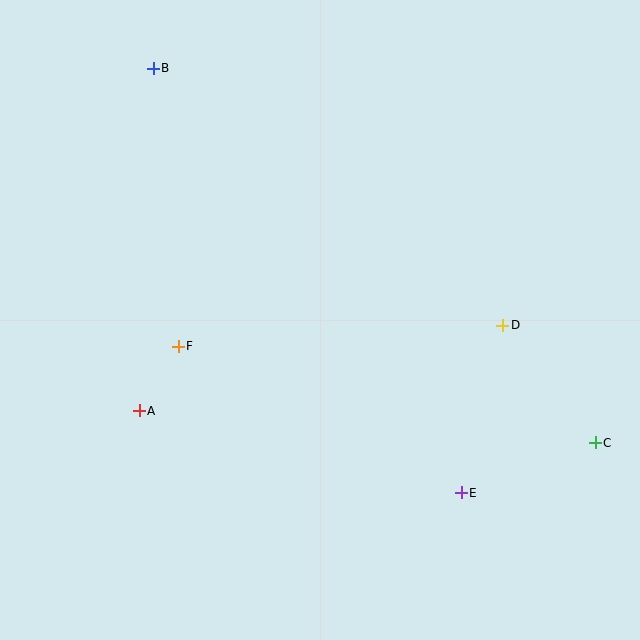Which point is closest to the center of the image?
Point F at (178, 346) is closest to the center.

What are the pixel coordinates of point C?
Point C is at (595, 443).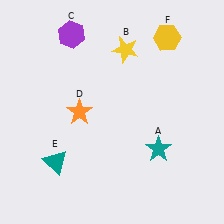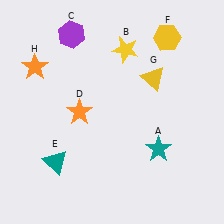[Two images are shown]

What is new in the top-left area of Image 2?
An orange star (H) was added in the top-left area of Image 2.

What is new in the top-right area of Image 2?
A yellow triangle (G) was added in the top-right area of Image 2.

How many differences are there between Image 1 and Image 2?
There are 2 differences between the two images.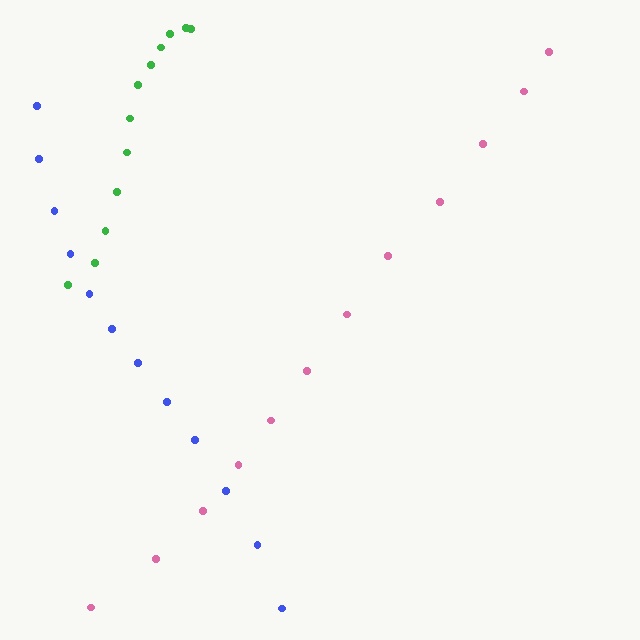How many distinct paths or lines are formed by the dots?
There are 3 distinct paths.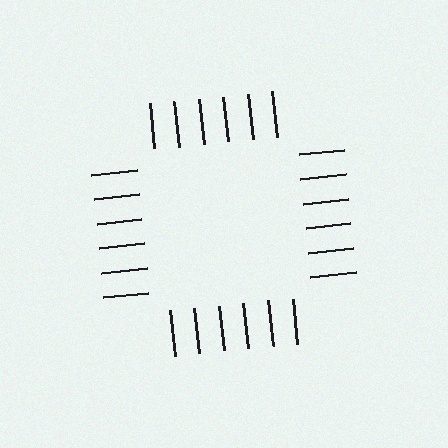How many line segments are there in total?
24 — 6 along each of the 4 edges.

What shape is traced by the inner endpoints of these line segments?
An illusory square — the line segments terminate on its edges but no continuous stroke is drawn.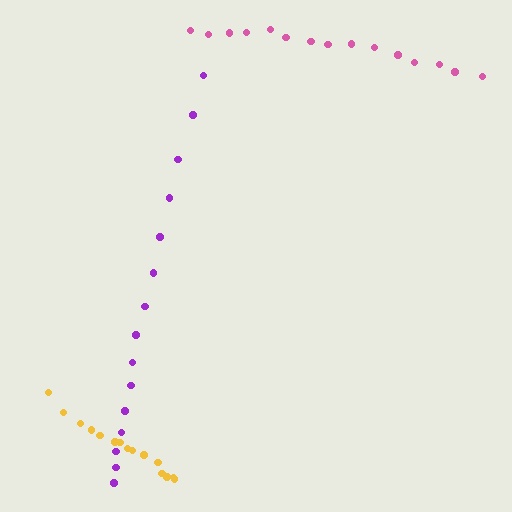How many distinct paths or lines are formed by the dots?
There are 3 distinct paths.